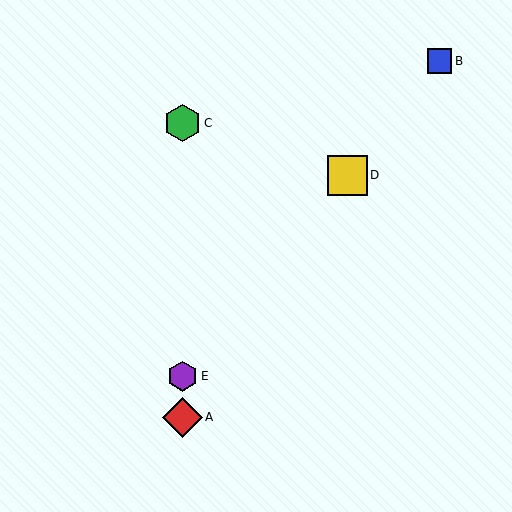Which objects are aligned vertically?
Objects A, C, E are aligned vertically.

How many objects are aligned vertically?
3 objects (A, C, E) are aligned vertically.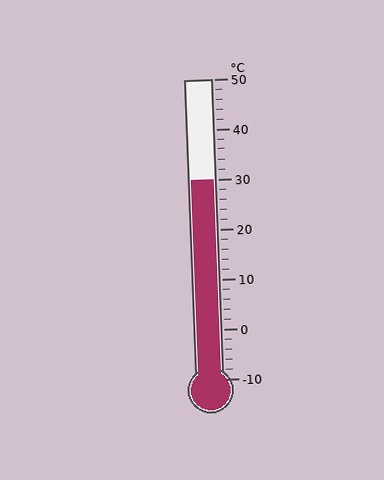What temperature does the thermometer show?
The thermometer shows approximately 30°C.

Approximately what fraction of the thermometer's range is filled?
The thermometer is filled to approximately 65% of its range.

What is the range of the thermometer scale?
The thermometer scale ranges from -10°C to 50°C.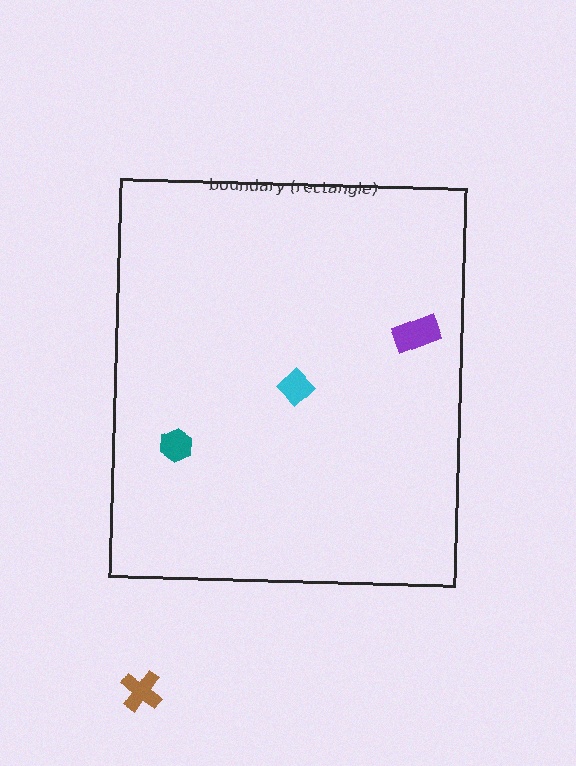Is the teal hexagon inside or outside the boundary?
Inside.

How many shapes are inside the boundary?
3 inside, 1 outside.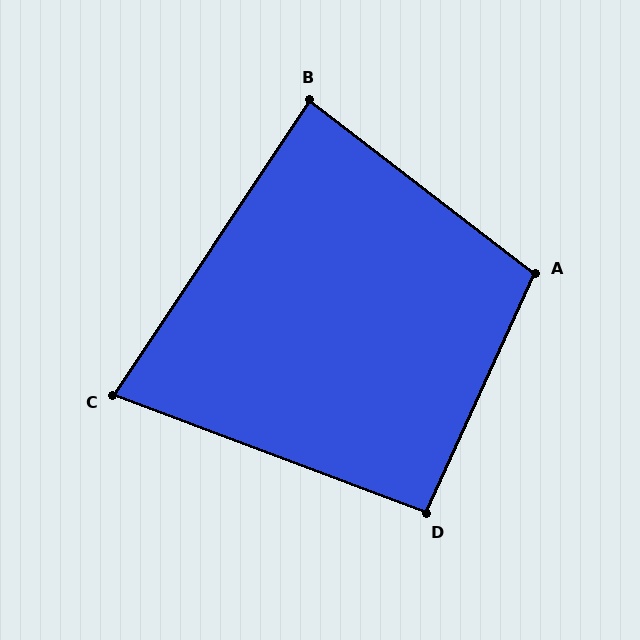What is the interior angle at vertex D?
Approximately 94 degrees (approximately right).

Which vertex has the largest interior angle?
A, at approximately 103 degrees.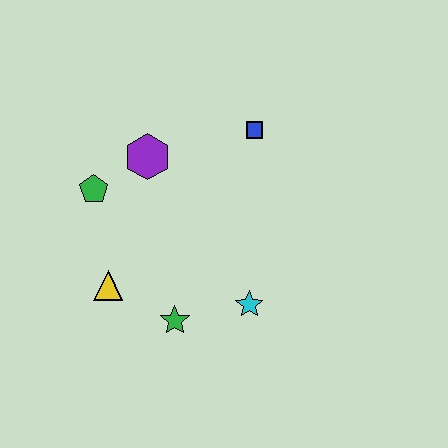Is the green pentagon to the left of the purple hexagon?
Yes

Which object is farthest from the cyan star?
The green pentagon is farthest from the cyan star.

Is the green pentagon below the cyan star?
No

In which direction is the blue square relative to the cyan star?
The blue square is above the cyan star.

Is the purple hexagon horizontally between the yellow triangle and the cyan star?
Yes